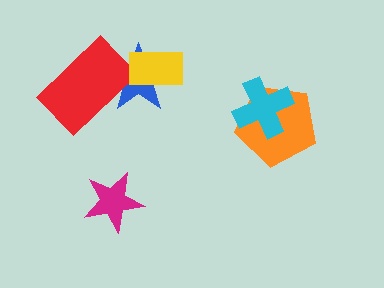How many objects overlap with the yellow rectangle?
1 object overlaps with the yellow rectangle.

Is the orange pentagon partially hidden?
Yes, it is partially covered by another shape.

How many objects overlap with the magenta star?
0 objects overlap with the magenta star.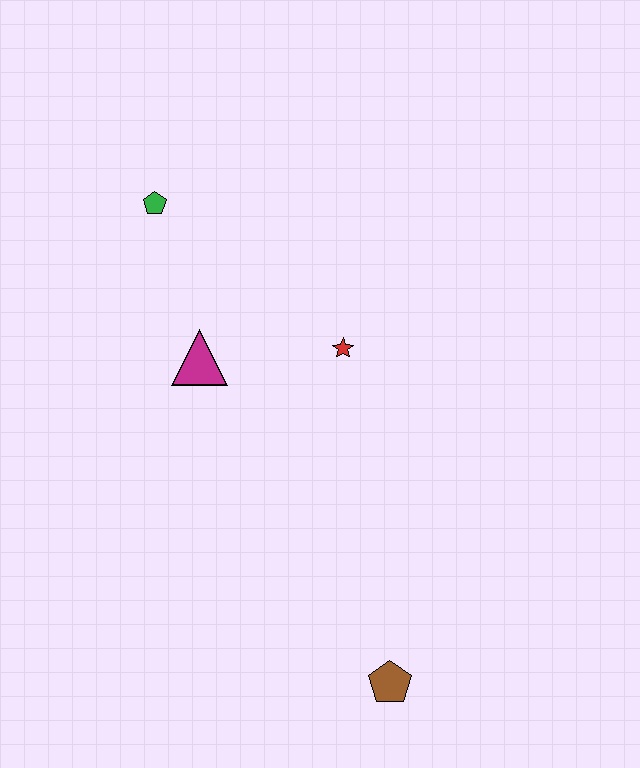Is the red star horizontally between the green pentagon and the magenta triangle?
No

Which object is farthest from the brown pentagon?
The green pentagon is farthest from the brown pentagon.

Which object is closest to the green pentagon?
The magenta triangle is closest to the green pentagon.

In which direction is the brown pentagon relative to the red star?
The brown pentagon is below the red star.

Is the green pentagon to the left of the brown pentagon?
Yes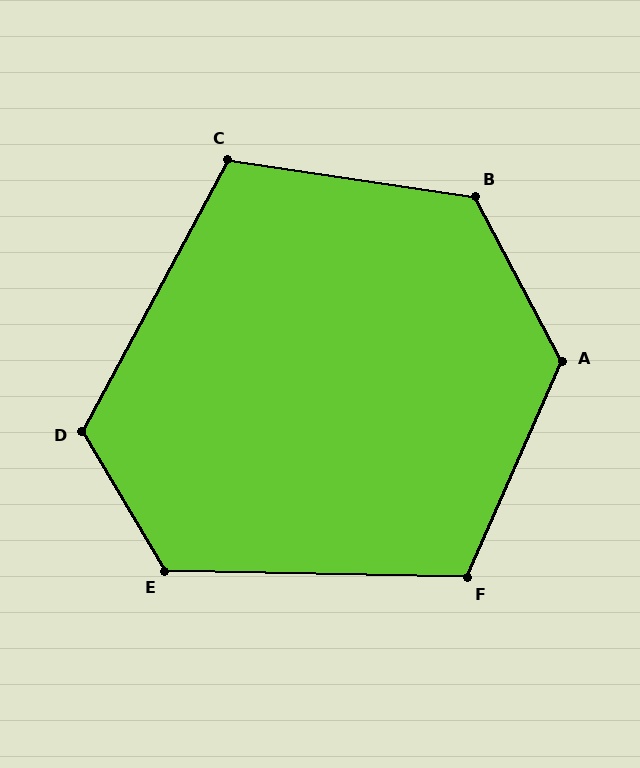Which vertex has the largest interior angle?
A, at approximately 128 degrees.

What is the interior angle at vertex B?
Approximately 126 degrees (obtuse).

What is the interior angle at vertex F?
Approximately 113 degrees (obtuse).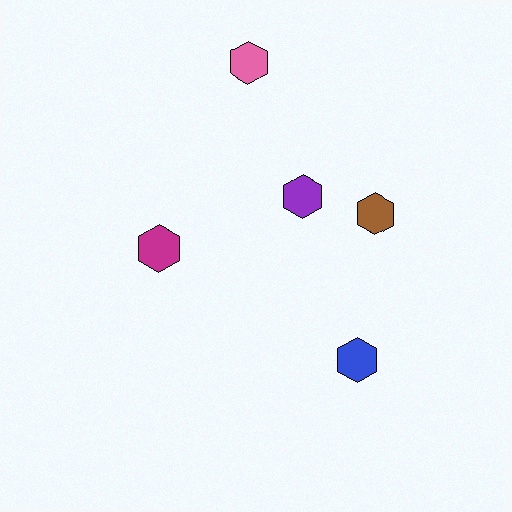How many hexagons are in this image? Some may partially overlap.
There are 5 hexagons.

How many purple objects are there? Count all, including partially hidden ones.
There is 1 purple object.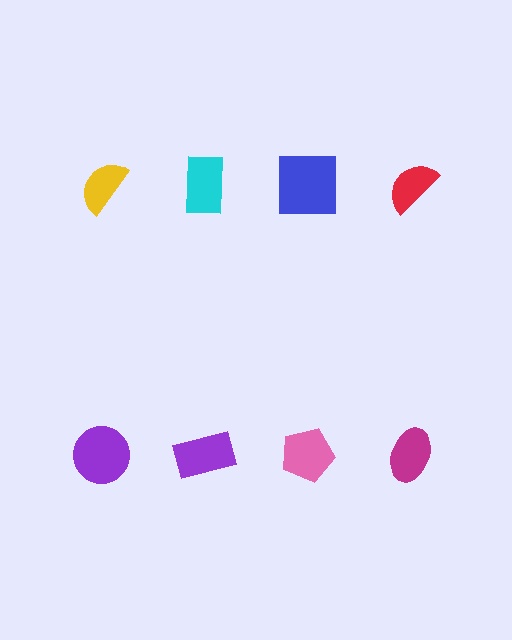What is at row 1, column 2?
A cyan rectangle.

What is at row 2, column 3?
A pink pentagon.